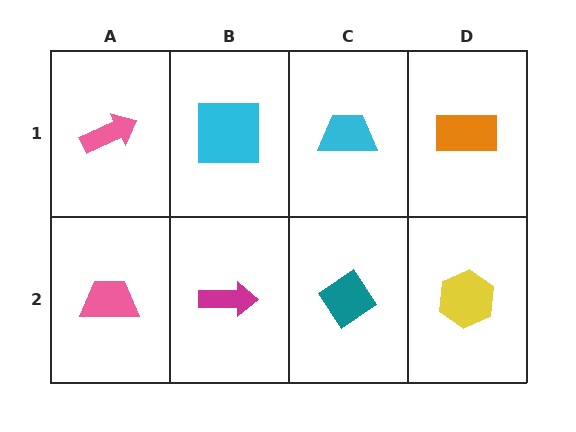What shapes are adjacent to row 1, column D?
A yellow hexagon (row 2, column D), a cyan trapezoid (row 1, column C).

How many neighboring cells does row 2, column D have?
2.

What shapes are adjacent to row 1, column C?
A teal diamond (row 2, column C), a cyan square (row 1, column B), an orange rectangle (row 1, column D).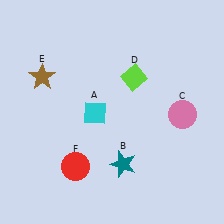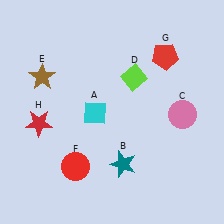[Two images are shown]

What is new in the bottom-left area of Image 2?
A red star (H) was added in the bottom-left area of Image 2.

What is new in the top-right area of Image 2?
A red pentagon (G) was added in the top-right area of Image 2.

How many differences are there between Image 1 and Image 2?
There are 2 differences between the two images.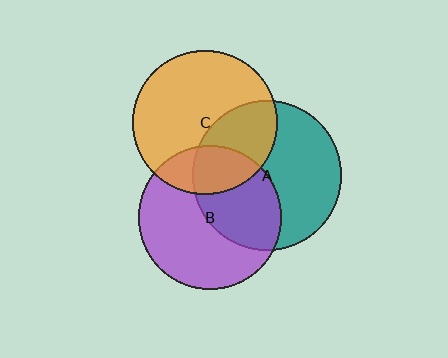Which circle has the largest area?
Circle A (teal).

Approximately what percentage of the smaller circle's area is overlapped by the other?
Approximately 25%.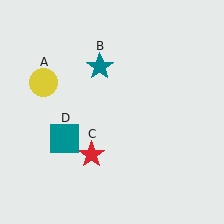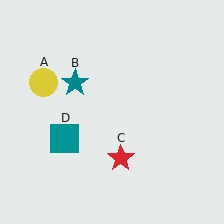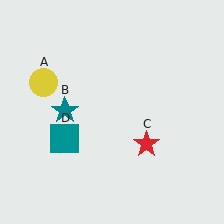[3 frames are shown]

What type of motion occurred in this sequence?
The teal star (object B), red star (object C) rotated counterclockwise around the center of the scene.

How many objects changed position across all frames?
2 objects changed position: teal star (object B), red star (object C).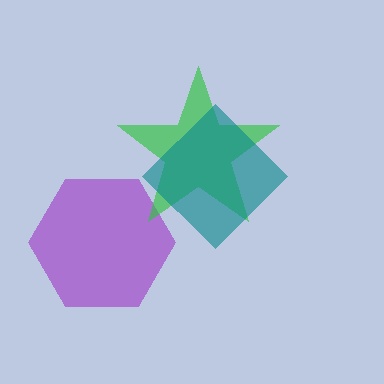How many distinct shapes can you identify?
There are 3 distinct shapes: a purple hexagon, a green star, a teal diamond.